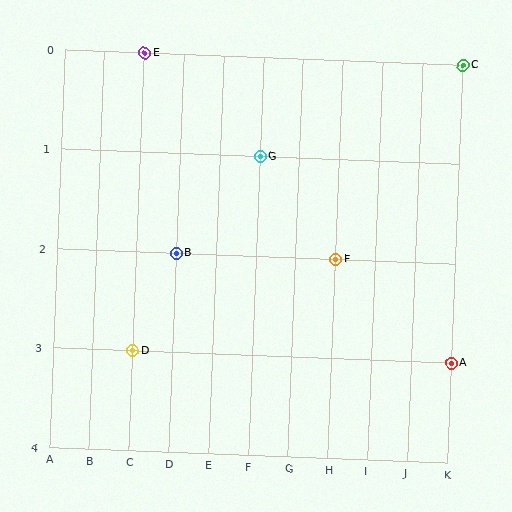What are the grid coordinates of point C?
Point C is at grid coordinates (K, 0).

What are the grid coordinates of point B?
Point B is at grid coordinates (D, 2).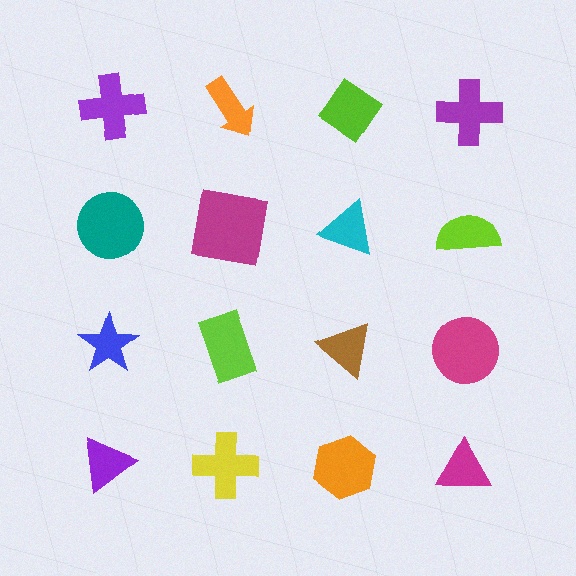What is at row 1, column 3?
A lime diamond.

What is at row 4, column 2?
A yellow cross.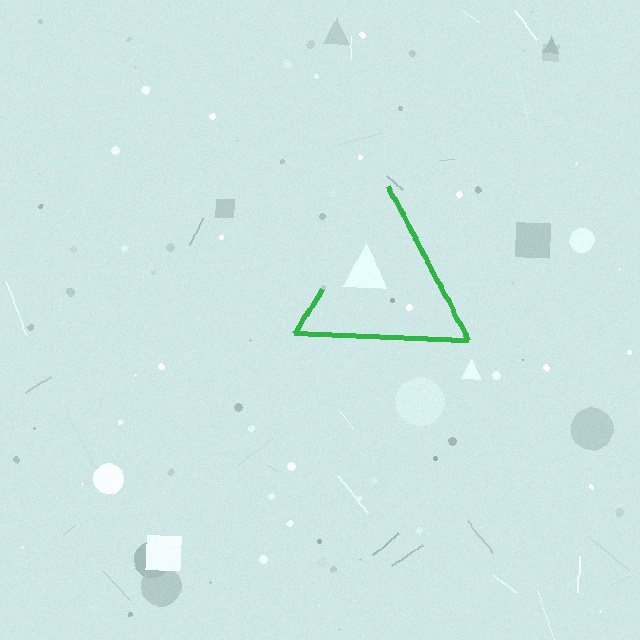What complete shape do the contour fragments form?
The contour fragments form a triangle.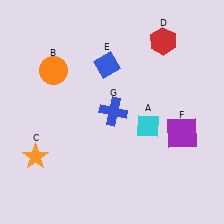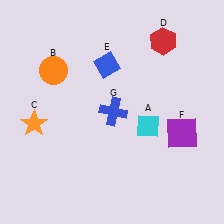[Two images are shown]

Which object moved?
The orange star (C) moved up.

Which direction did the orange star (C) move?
The orange star (C) moved up.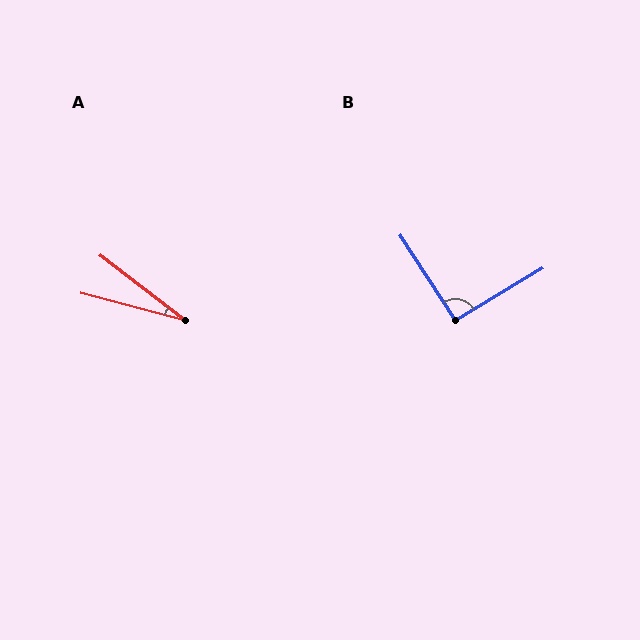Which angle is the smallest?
A, at approximately 23 degrees.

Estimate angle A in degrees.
Approximately 23 degrees.